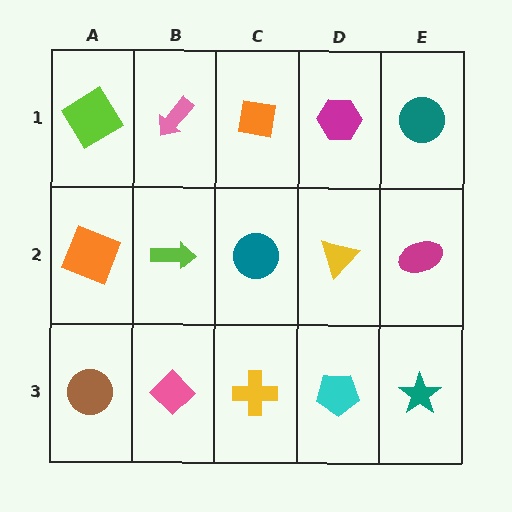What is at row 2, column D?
A yellow triangle.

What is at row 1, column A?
A lime diamond.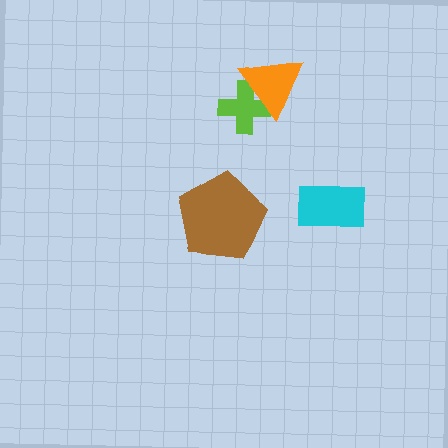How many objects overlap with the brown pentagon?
0 objects overlap with the brown pentagon.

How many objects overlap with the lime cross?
1 object overlaps with the lime cross.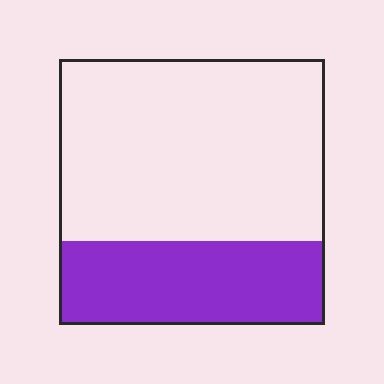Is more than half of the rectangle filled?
No.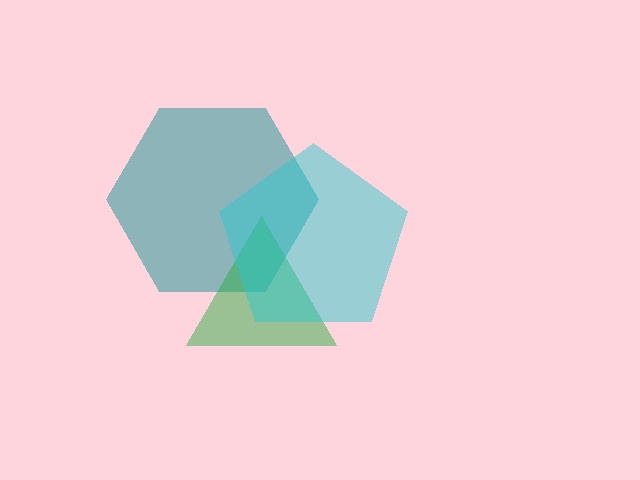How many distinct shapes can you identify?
There are 3 distinct shapes: a teal hexagon, a green triangle, a cyan pentagon.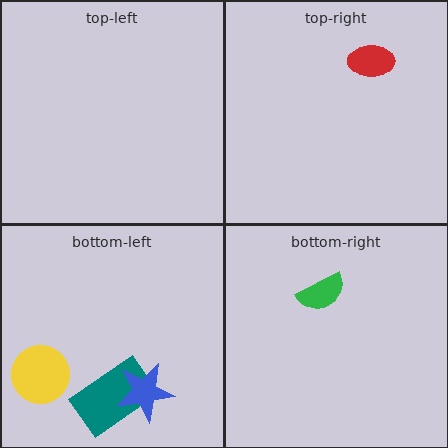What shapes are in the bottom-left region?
The yellow circle, the teal rectangle, the blue star.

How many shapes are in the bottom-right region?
1.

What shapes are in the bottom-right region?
The green semicircle.